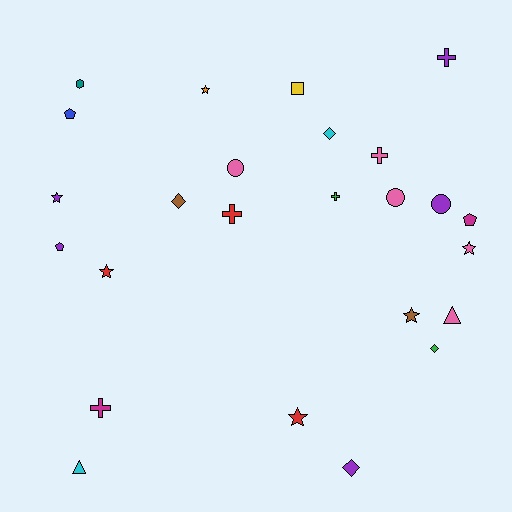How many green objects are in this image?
There are 2 green objects.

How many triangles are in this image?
There are 2 triangles.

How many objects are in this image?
There are 25 objects.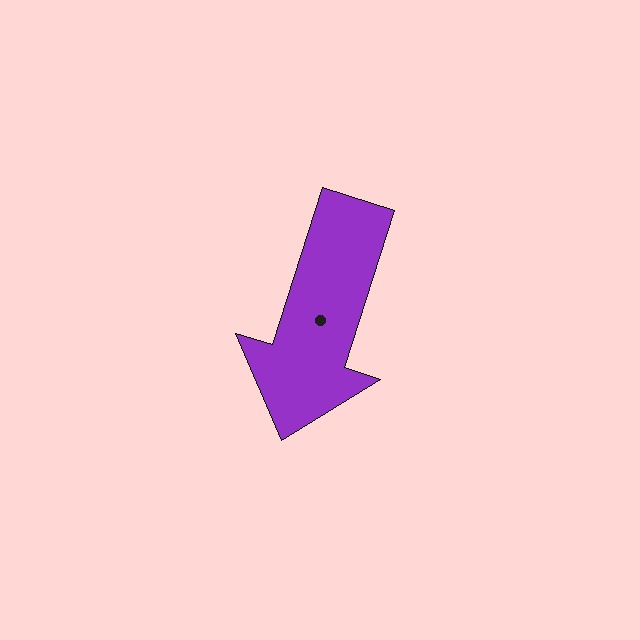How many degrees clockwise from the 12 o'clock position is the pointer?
Approximately 198 degrees.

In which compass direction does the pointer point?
South.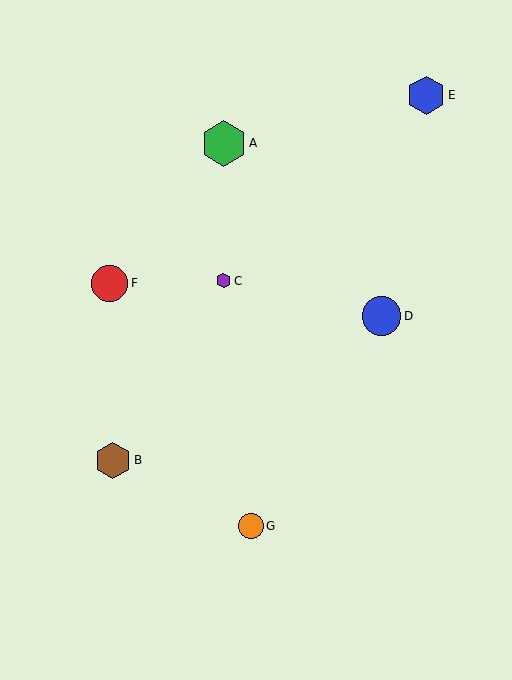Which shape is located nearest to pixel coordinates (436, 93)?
The blue hexagon (labeled E) at (426, 95) is nearest to that location.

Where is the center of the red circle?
The center of the red circle is at (110, 283).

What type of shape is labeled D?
Shape D is a blue circle.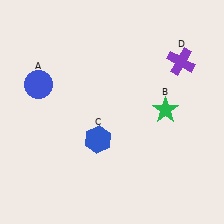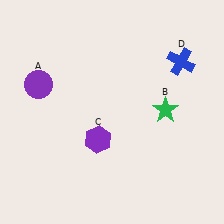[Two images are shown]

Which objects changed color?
A changed from blue to purple. C changed from blue to purple. D changed from purple to blue.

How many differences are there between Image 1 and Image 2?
There are 3 differences between the two images.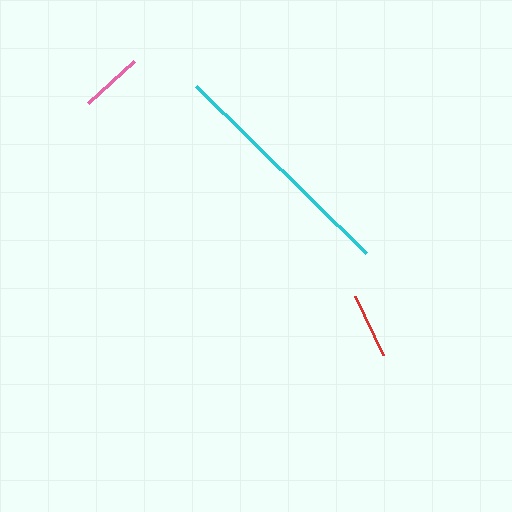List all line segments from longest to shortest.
From longest to shortest: cyan, red, pink.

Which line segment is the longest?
The cyan line is the longest at approximately 238 pixels.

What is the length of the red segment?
The red segment is approximately 66 pixels long.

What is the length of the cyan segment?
The cyan segment is approximately 238 pixels long.